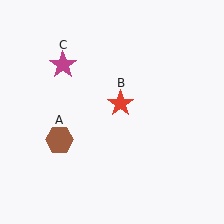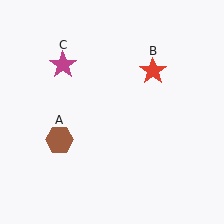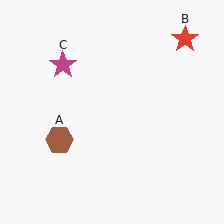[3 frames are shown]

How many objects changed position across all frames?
1 object changed position: red star (object B).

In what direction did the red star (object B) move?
The red star (object B) moved up and to the right.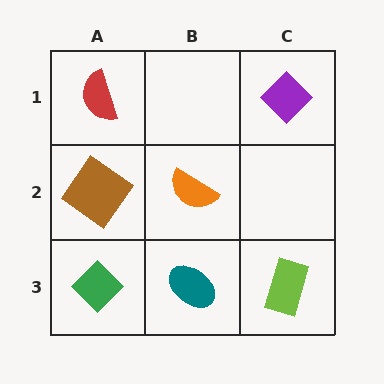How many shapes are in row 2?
2 shapes.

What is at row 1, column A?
A red semicircle.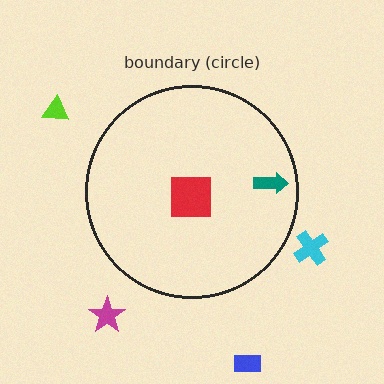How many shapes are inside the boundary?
2 inside, 4 outside.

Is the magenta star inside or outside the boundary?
Outside.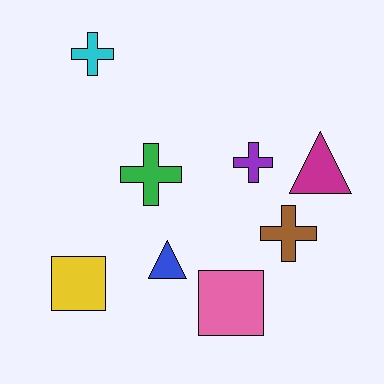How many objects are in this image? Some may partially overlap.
There are 8 objects.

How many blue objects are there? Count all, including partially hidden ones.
There is 1 blue object.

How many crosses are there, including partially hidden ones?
There are 4 crosses.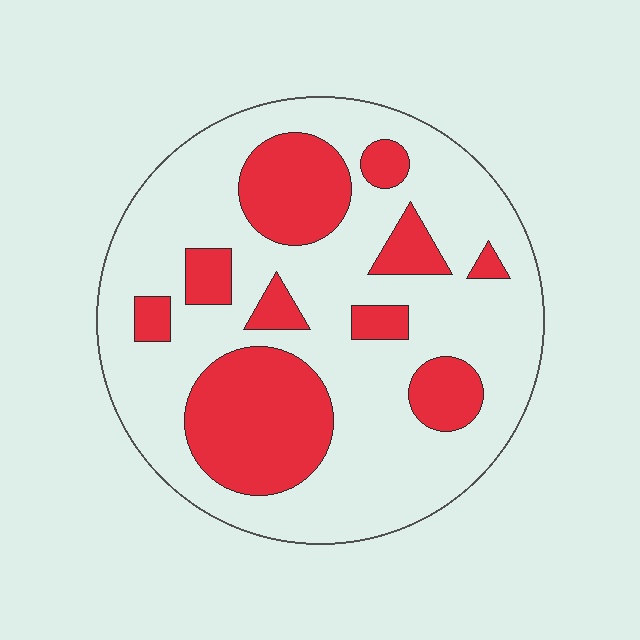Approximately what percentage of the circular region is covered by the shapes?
Approximately 30%.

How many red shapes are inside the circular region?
10.